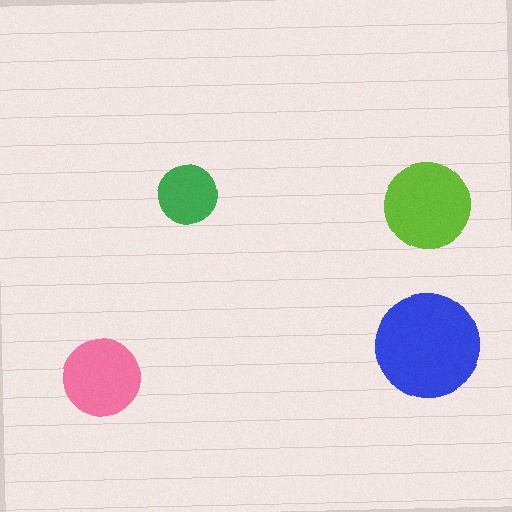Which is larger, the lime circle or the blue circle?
The blue one.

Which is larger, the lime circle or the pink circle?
The lime one.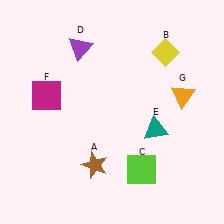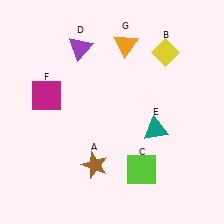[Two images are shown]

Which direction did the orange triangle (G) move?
The orange triangle (G) moved left.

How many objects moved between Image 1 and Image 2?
1 object moved between the two images.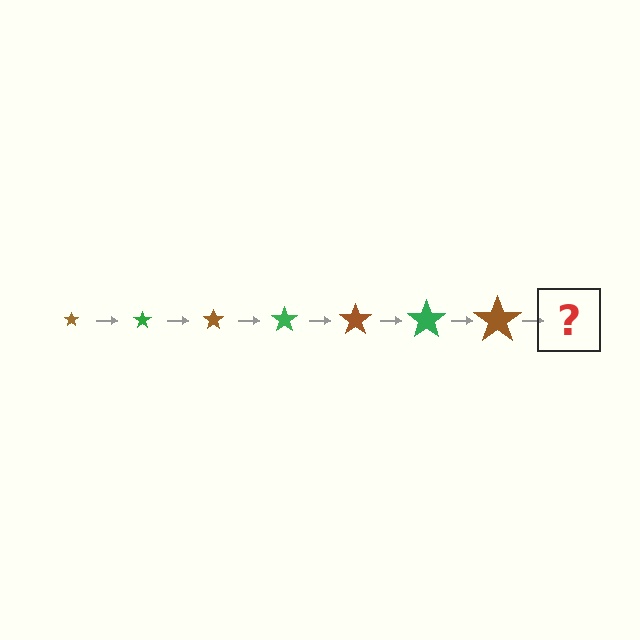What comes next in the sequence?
The next element should be a green star, larger than the previous one.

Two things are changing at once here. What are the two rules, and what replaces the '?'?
The two rules are that the star grows larger each step and the color cycles through brown and green. The '?' should be a green star, larger than the previous one.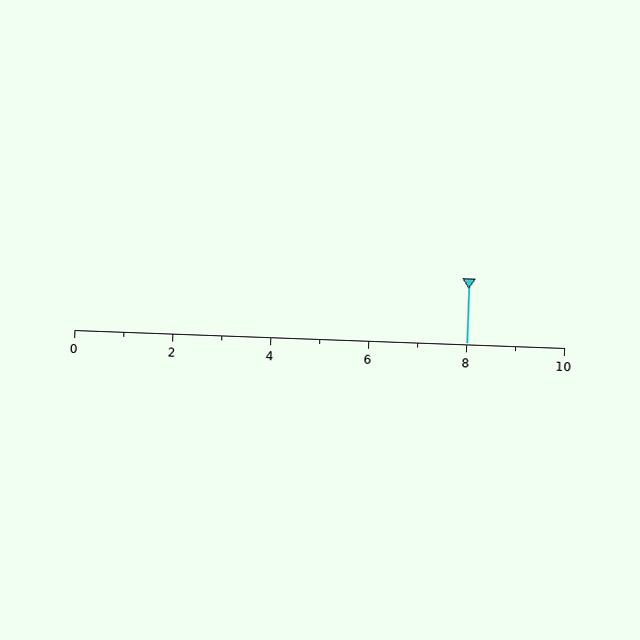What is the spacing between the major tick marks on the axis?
The major ticks are spaced 2 apart.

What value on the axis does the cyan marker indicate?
The marker indicates approximately 8.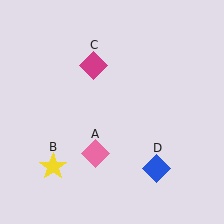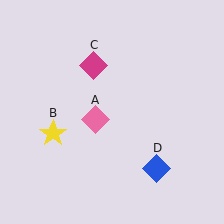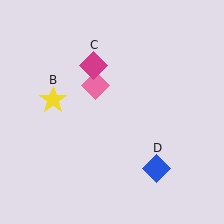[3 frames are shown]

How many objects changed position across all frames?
2 objects changed position: pink diamond (object A), yellow star (object B).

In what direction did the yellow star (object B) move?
The yellow star (object B) moved up.